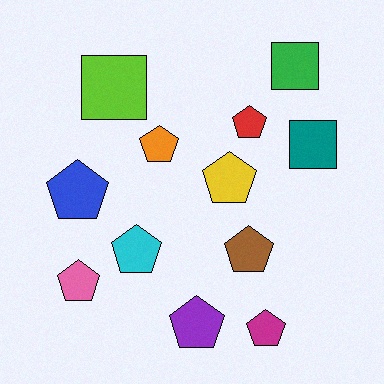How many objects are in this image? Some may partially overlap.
There are 12 objects.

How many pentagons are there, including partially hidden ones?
There are 9 pentagons.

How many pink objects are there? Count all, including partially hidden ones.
There is 1 pink object.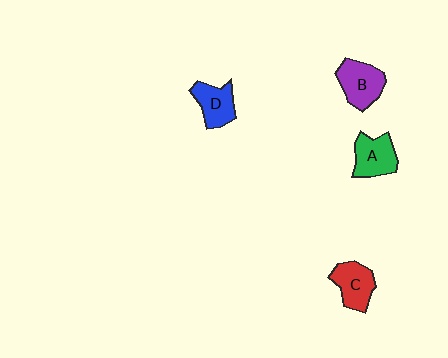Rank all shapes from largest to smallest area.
From largest to smallest: B (purple), A (green), C (red), D (blue).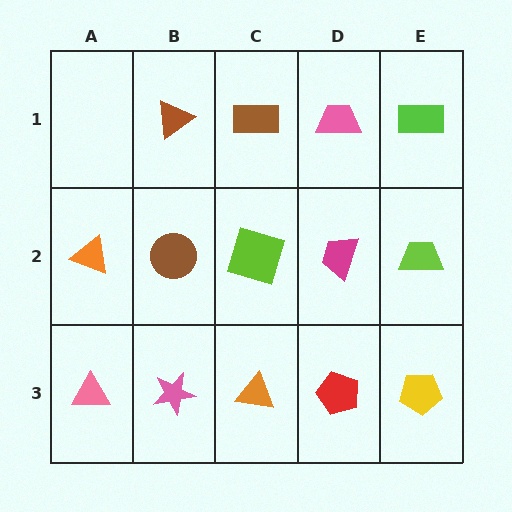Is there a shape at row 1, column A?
No, that cell is empty.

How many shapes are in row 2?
5 shapes.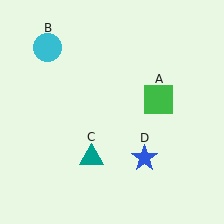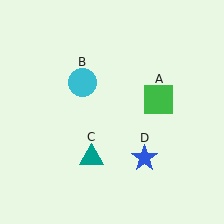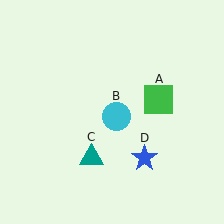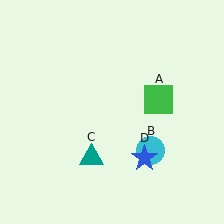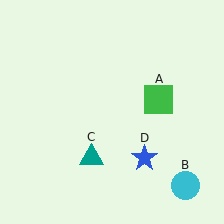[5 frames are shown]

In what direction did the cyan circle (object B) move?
The cyan circle (object B) moved down and to the right.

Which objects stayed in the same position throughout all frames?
Green square (object A) and teal triangle (object C) and blue star (object D) remained stationary.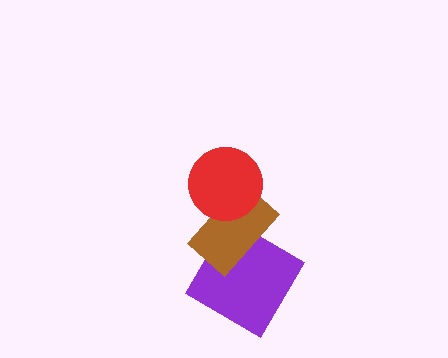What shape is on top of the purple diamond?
The brown rectangle is on top of the purple diamond.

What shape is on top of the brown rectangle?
The red circle is on top of the brown rectangle.